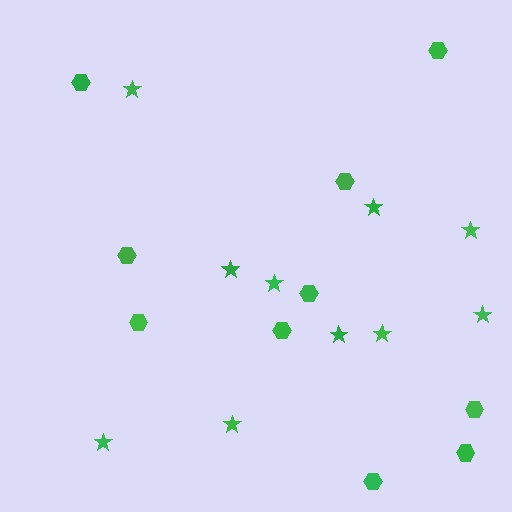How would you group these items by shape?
There are 2 groups: one group of stars (10) and one group of hexagons (10).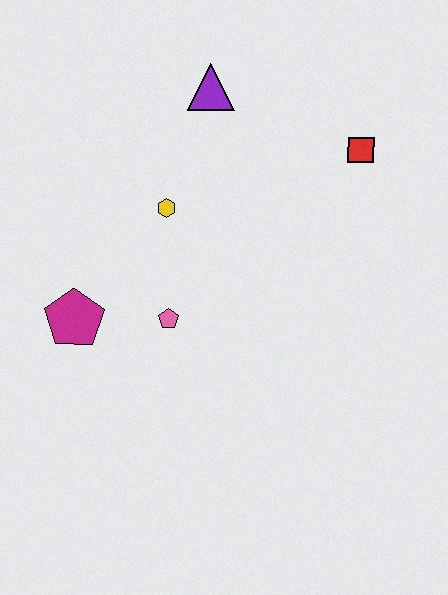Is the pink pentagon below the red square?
Yes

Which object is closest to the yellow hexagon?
The pink pentagon is closest to the yellow hexagon.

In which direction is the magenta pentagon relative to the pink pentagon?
The magenta pentagon is to the left of the pink pentagon.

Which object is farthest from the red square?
The magenta pentagon is farthest from the red square.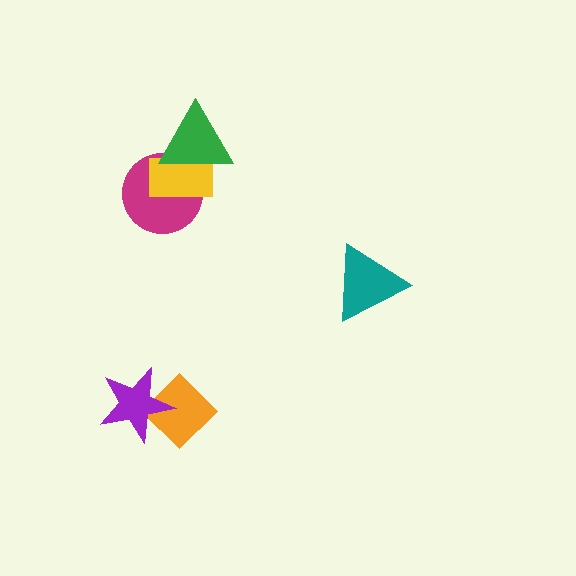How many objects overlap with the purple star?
1 object overlaps with the purple star.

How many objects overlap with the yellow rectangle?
2 objects overlap with the yellow rectangle.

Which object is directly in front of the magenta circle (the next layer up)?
The yellow rectangle is directly in front of the magenta circle.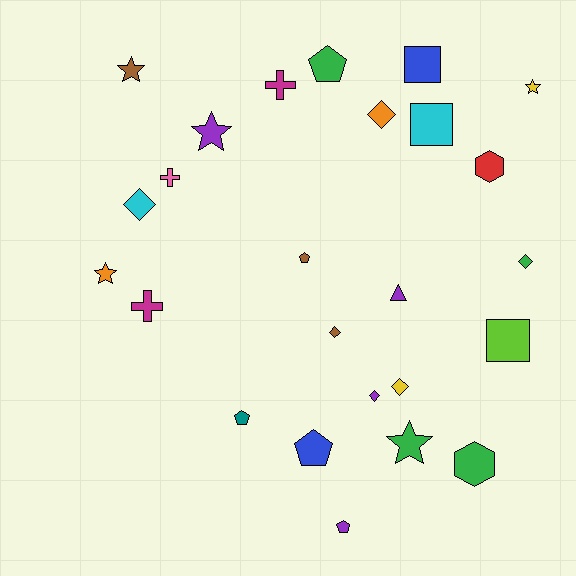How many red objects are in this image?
There is 1 red object.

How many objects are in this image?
There are 25 objects.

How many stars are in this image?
There are 5 stars.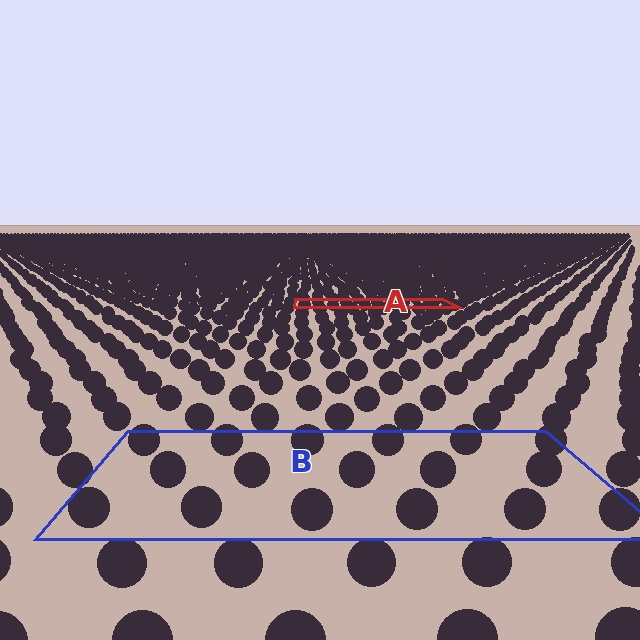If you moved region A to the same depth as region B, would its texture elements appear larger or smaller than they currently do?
They would appear larger. At a closer depth, the same texture elements are projected at a bigger on-screen size.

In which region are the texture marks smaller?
The texture marks are smaller in region A, because it is farther away.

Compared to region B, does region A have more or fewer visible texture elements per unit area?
Region A has more texture elements per unit area — they are packed more densely because it is farther away.